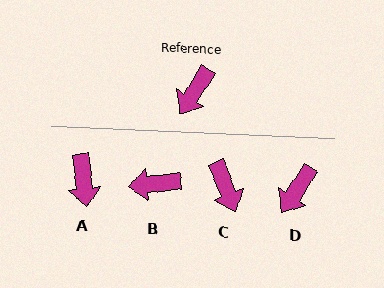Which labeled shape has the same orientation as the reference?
D.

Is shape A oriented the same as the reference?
No, it is off by about 40 degrees.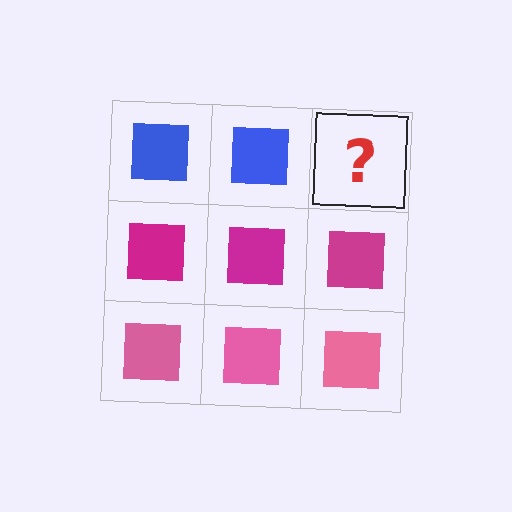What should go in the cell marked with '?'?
The missing cell should contain a blue square.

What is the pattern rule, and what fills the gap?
The rule is that each row has a consistent color. The gap should be filled with a blue square.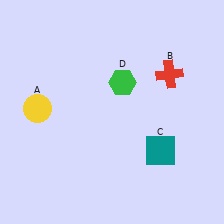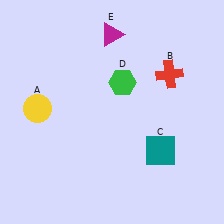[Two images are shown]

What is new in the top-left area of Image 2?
A magenta triangle (E) was added in the top-left area of Image 2.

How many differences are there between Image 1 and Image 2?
There is 1 difference between the two images.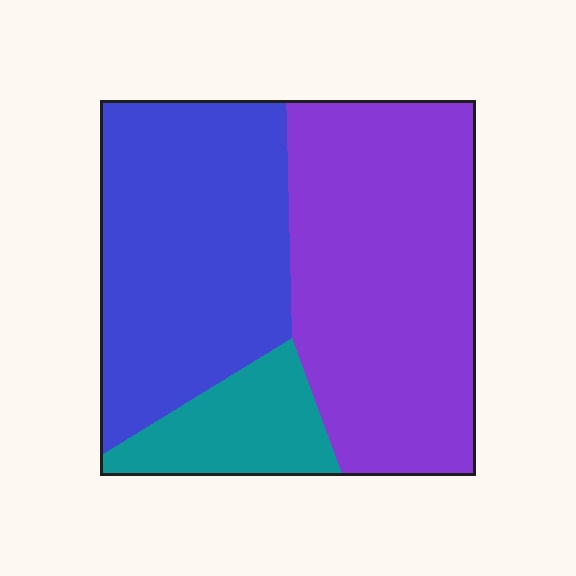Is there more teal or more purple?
Purple.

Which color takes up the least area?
Teal, at roughly 15%.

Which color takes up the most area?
Purple, at roughly 45%.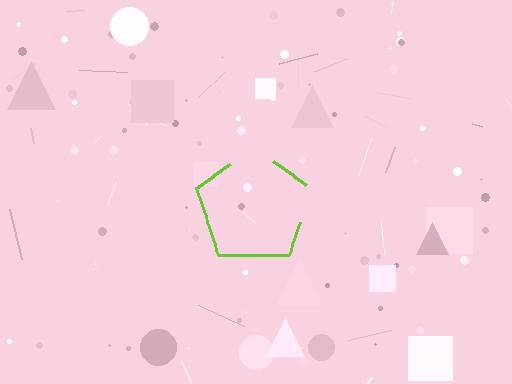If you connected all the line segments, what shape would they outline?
They would outline a pentagon.